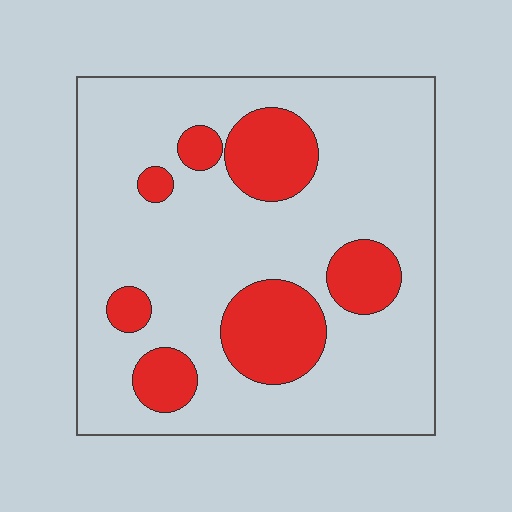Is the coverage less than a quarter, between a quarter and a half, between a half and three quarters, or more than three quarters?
Less than a quarter.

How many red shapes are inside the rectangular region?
7.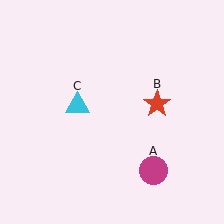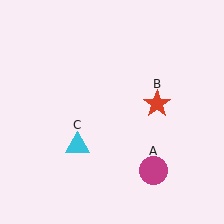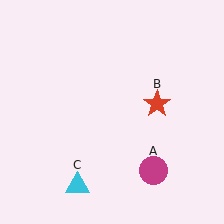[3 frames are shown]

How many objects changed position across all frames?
1 object changed position: cyan triangle (object C).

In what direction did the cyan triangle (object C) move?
The cyan triangle (object C) moved down.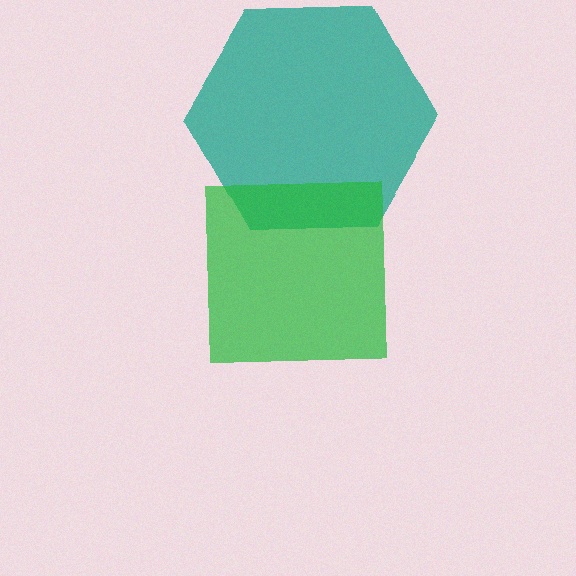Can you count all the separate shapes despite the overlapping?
Yes, there are 2 separate shapes.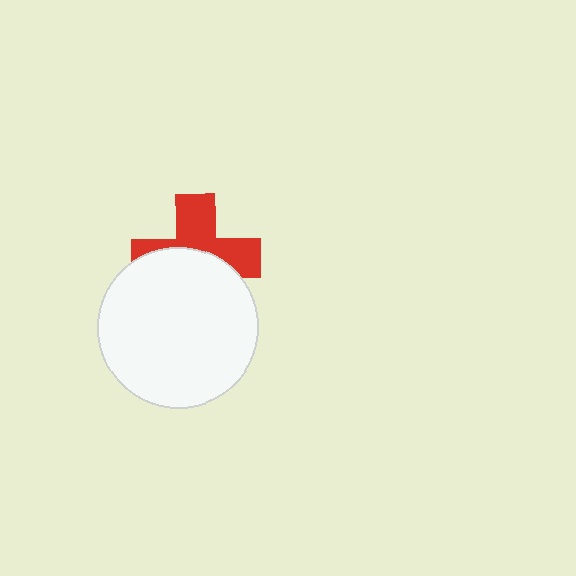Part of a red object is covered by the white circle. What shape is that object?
It is a cross.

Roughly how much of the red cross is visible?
About half of it is visible (roughly 49%).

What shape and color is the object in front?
The object in front is a white circle.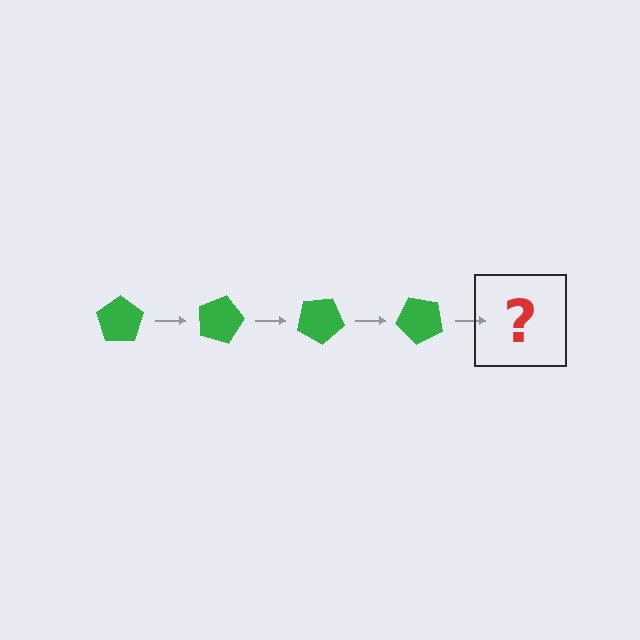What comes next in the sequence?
The next element should be a green pentagon rotated 60 degrees.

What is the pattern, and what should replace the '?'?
The pattern is that the pentagon rotates 15 degrees each step. The '?' should be a green pentagon rotated 60 degrees.